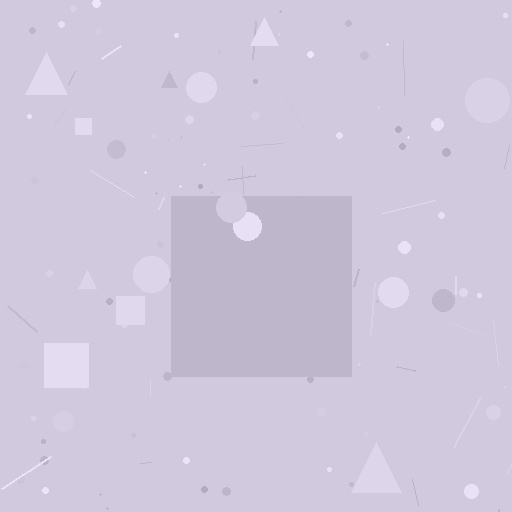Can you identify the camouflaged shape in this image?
The camouflaged shape is a square.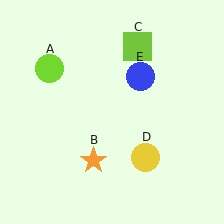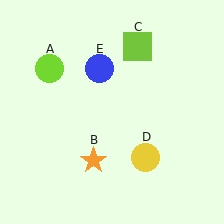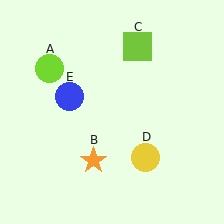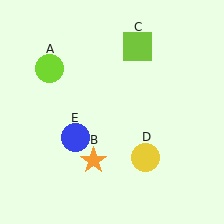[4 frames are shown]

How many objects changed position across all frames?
1 object changed position: blue circle (object E).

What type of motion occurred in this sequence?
The blue circle (object E) rotated counterclockwise around the center of the scene.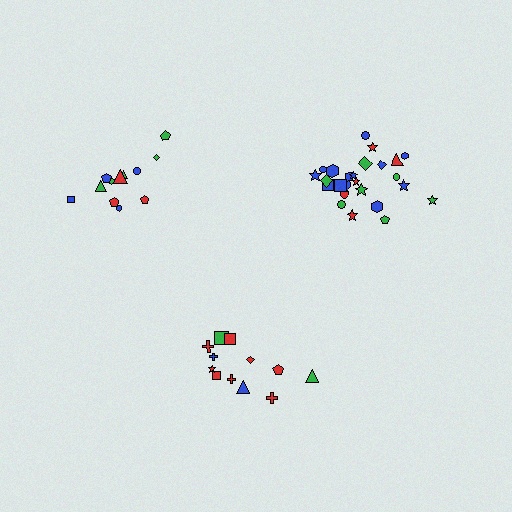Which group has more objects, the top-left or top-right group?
The top-right group.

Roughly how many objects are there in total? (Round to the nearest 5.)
Roughly 50 objects in total.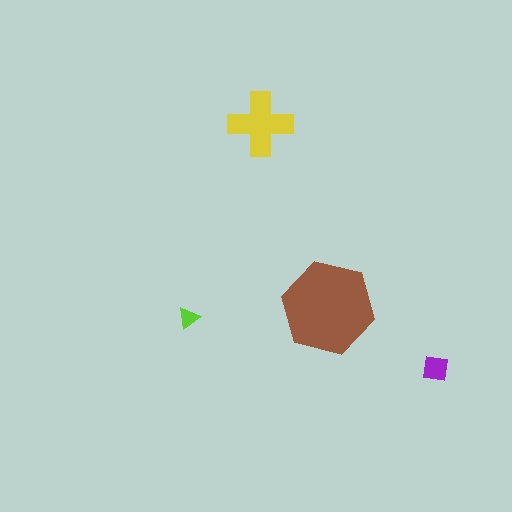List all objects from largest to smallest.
The brown hexagon, the yellow cross, the purple square, the lime triangle.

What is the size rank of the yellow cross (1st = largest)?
2nd.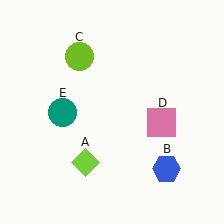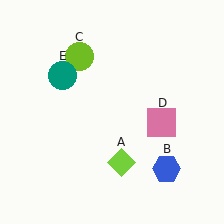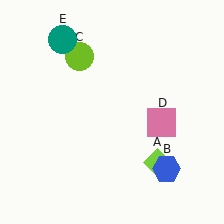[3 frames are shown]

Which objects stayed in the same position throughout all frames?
Blue hexagon (object B) and lime circle (object C) and pink square (object D) remained stationary.